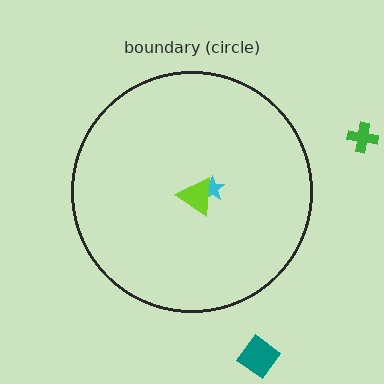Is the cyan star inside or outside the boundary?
Inside.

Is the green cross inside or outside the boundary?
Outside.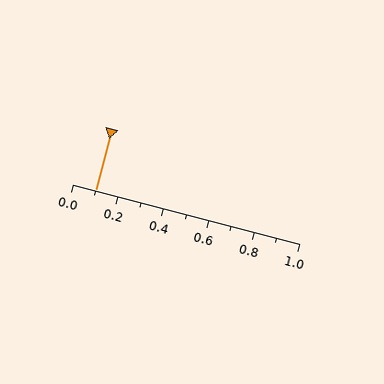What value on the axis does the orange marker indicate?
The marker indicates approximately 0.1.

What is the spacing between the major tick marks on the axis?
The major ticks are spaced 0.2 apart.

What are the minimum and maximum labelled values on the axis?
The axis runs from 0.0 to 1.0.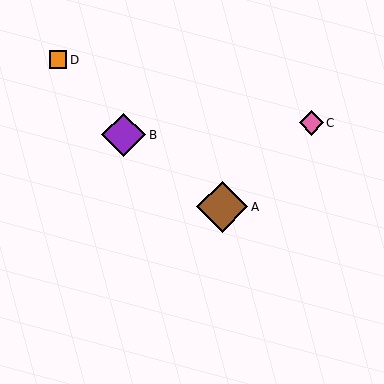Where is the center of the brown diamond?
The center of the brown diamond is at (222, 207).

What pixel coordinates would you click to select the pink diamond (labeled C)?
Click at (311, 123) to select the pink diamond C.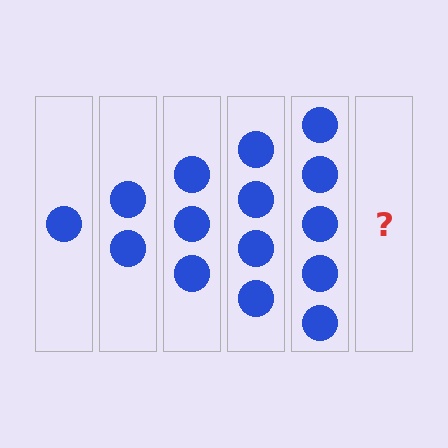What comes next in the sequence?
The next element should be 6 circles.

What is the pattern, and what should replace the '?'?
The pattern is that each step adds one more circle. The '?' should be 6 circles.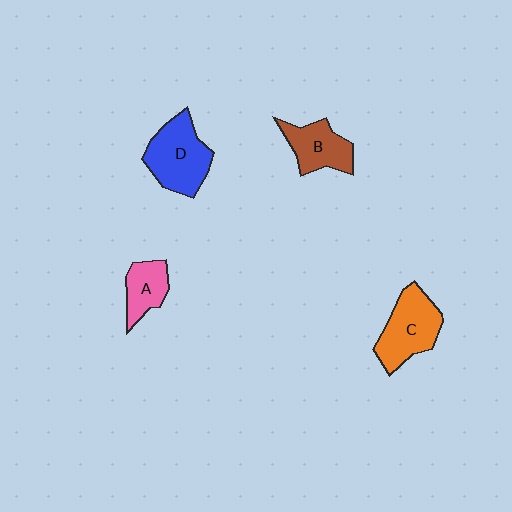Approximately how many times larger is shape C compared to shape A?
Approximately 1.7 times.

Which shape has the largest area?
Shape D (blue).